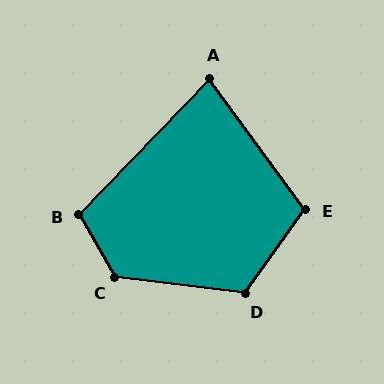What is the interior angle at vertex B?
Approximately 107 degrees (obtuse).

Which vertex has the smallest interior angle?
A, at approximately 80 degrees.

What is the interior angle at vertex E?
Approximately 108 degrees (obtuse).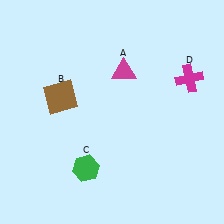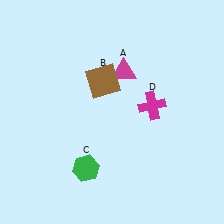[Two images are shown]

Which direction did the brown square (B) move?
The brown square (B) moved right.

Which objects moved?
The objects that moved are: the brown square (B), the magenta cross (D).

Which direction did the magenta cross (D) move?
The magenta cross (D) moved left.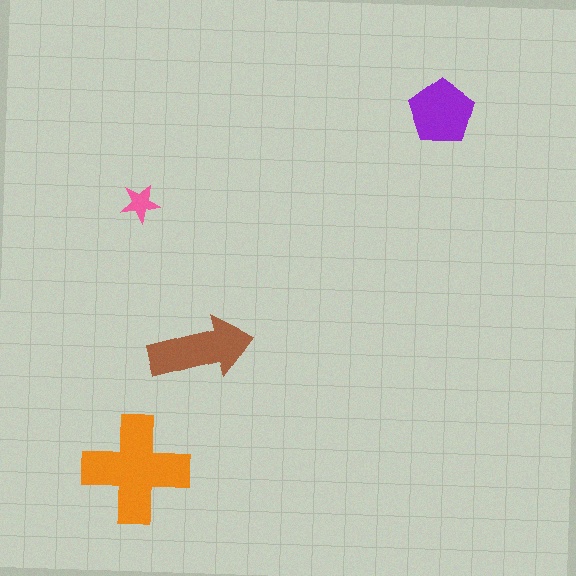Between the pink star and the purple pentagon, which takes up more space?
The purple pentagon.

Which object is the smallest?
The pink star.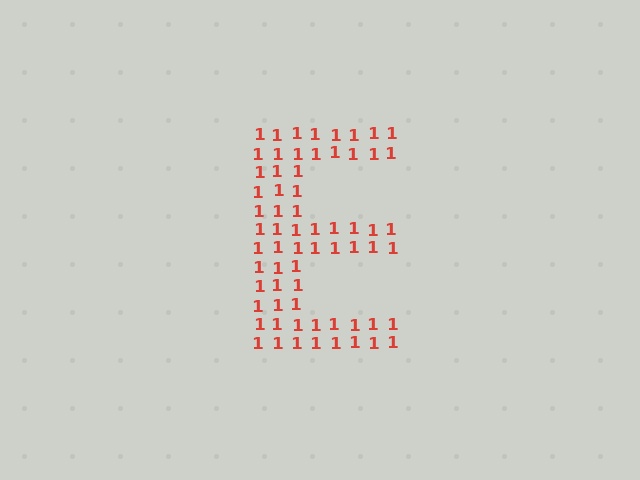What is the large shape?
The large shape is the letter E.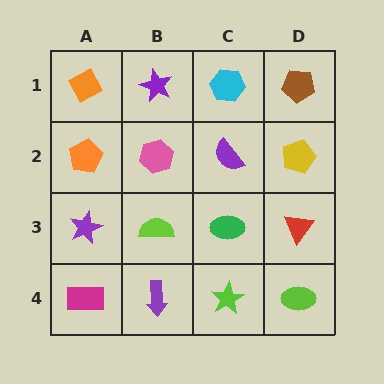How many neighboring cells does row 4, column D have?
2.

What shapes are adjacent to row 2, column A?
An orange diamond (row 1, column A), a purple star (row 3, column A), a pink hexagon (row 2, column B).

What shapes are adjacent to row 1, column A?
An orange pentagon (row 2, column A), a purple star (row 1, column B).